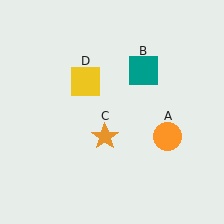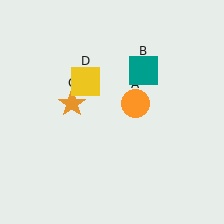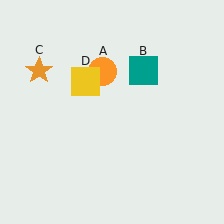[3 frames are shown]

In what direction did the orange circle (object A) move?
The orange circle (object A) moved up and to the left.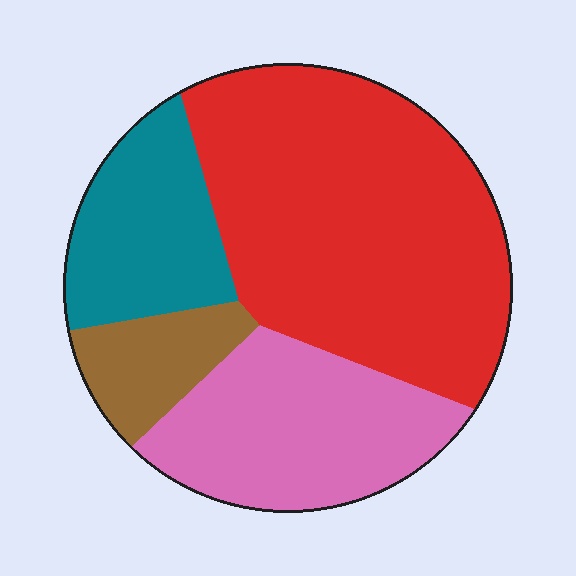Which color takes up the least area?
Brown, at roughly 10%.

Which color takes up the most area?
Red, at roughly 50%.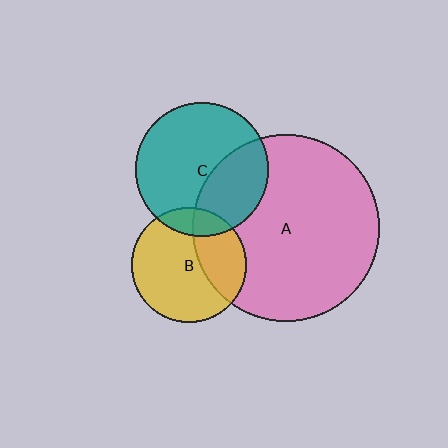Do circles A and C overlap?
Yes.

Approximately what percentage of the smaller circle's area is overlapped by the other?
Approximately 35%.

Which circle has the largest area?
Circle A (pink).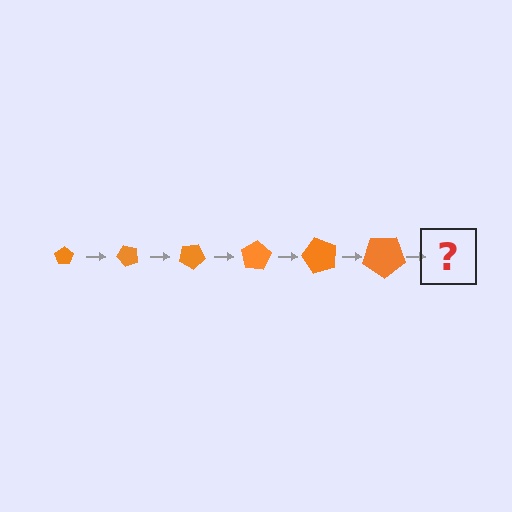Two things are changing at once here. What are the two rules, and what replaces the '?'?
The two rules are that the pentagon grows larger each step and it rotates 50 degrees each step. The '?' should be a pentagon, larger than the previous one and rotated 300 degrees from the start.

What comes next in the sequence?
The next element should be a pentagon, larger than the previous one and rotated 300 degrees from the start.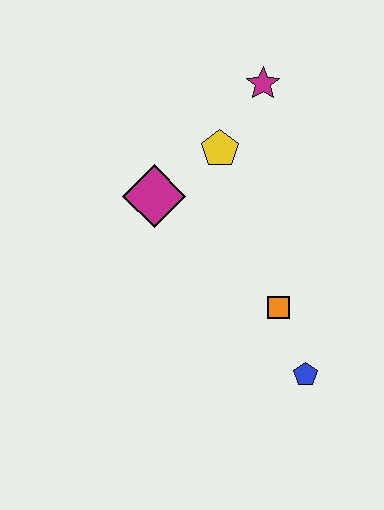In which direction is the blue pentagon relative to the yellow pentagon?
The blue pentagon is below the yellow pentagon.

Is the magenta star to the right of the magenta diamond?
Yes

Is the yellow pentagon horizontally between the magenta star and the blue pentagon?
No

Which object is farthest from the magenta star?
The blue pentagon is farthest from the magenta star.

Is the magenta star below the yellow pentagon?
No